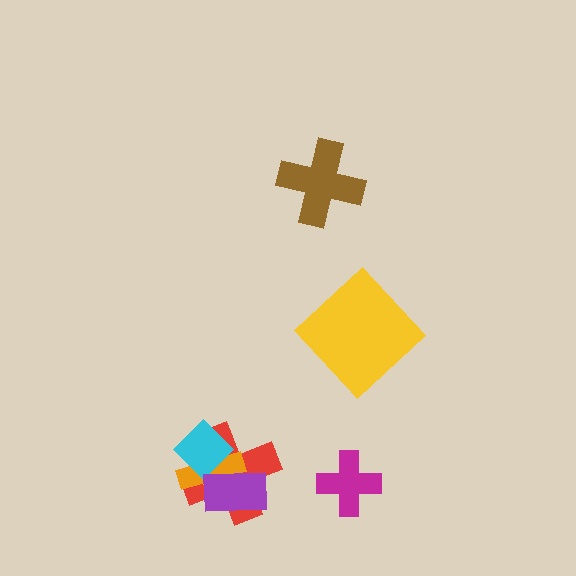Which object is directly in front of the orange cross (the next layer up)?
The cyan diamond is directly in front of the orange cross.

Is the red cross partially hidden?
Yes, it is partially covered by another shape.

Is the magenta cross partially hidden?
No, no other shape covers it.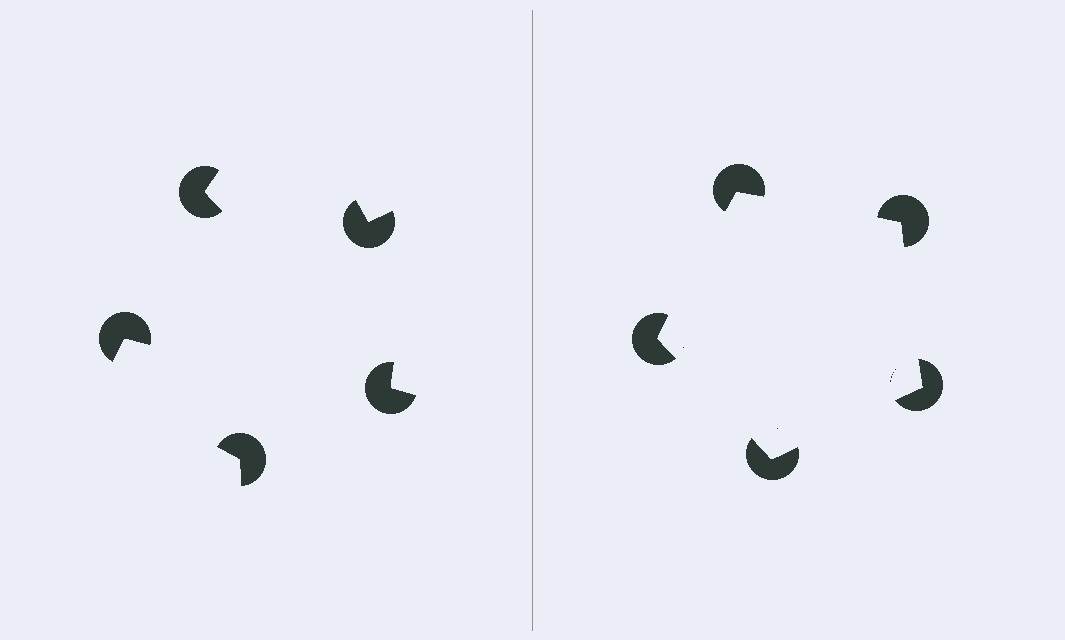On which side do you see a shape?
An illusory pentagon appears on the right side. On the left side the wedge cuts are rotated, so no coherent shape forms.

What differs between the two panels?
The pac-man discs are positioned identically on both sides; only the wedge orientations differ. On the right they align to a pentagon; on the left they are misaligned.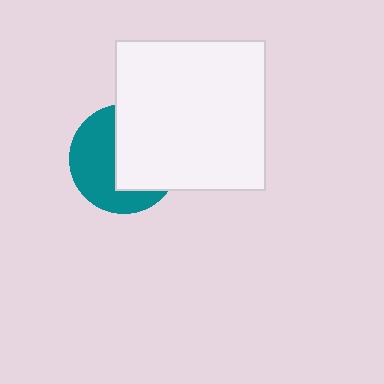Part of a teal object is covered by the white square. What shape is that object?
It is a circle.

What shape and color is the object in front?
The object in front is a white square.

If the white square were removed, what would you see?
You would see the complete teal circle.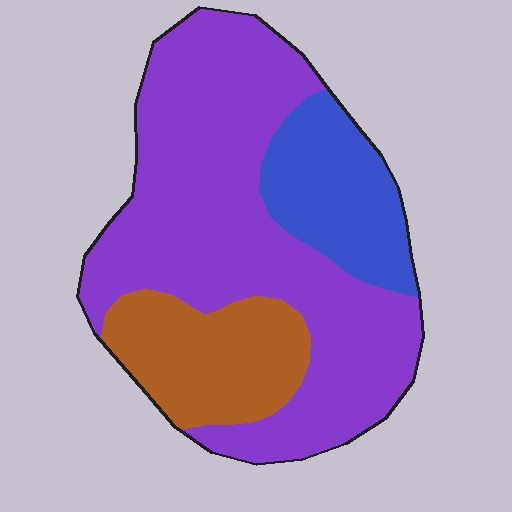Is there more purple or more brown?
Purple.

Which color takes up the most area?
Purple, at roughly 65%.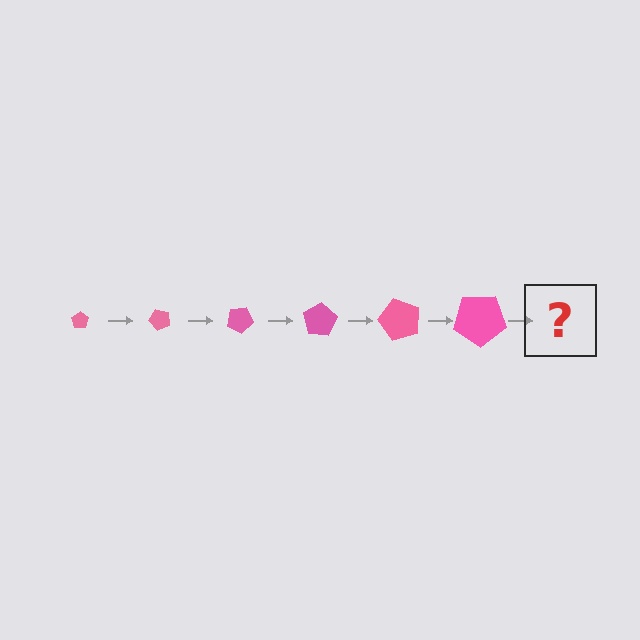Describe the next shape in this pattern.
It should be a pentagon, larger than the previous one and rotated 300 degrees from the start.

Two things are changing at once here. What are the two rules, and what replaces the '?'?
The two rules are that the pentagon grows larger each step and it rotates 50 degrees each step. The '?' should be a pentagon, larger than the previous one and rotated 300 degrees from the start.